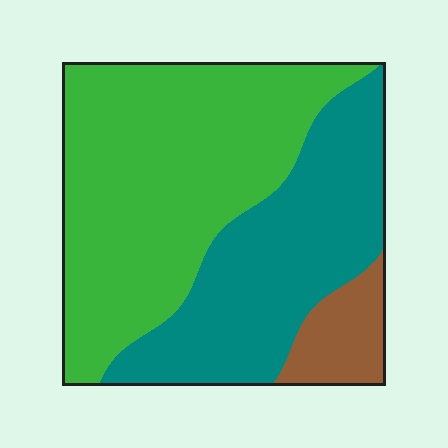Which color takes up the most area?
Green, at roughly 55%.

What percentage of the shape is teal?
Teal takes up about three eighths (3/8) of the shape.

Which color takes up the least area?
Brown, at roughly 10%.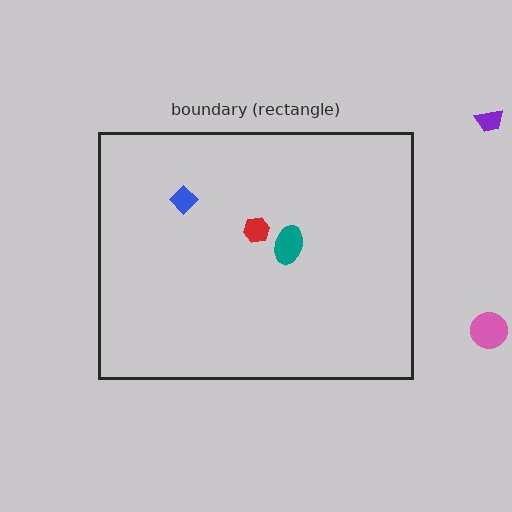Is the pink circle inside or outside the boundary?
Outside.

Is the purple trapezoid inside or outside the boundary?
Outside.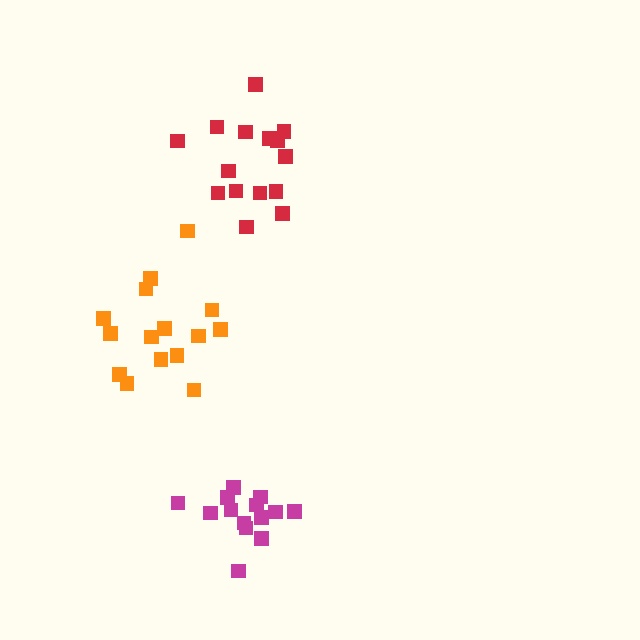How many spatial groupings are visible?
There are 3 spatial groupings.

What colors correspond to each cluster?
The clusters are colored: orange, magenta, red.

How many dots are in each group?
Group 1: 15 dots, Group 2: 14 dots, Group 3: 15 dots (44 total).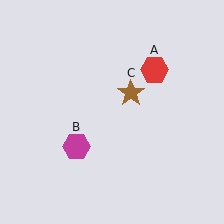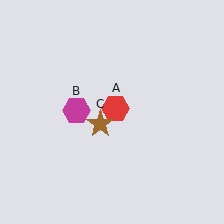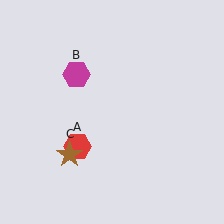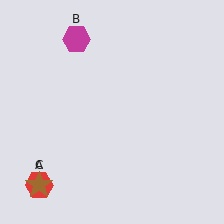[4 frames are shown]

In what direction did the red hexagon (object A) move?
The red hexagon (object A) moved down and to the left.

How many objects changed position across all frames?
3 objects changed position: red hexagon (object A), magenta hexagon (object B), brown star (object C).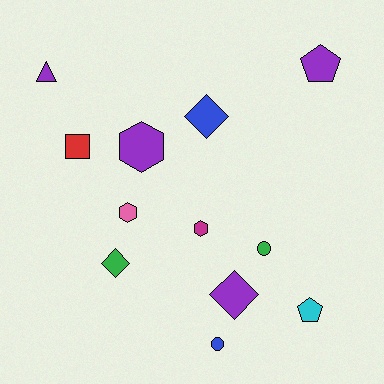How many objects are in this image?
There are 12 objects.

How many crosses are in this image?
There are no crosses.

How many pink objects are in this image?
There is 1 pink object.